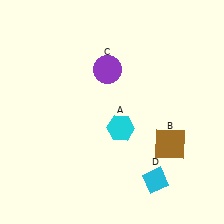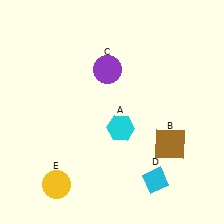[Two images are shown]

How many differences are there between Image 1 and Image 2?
There is 1 difference between the two images.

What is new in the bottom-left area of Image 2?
A yellow circle (E) was added in the bottom-left area of Image 2.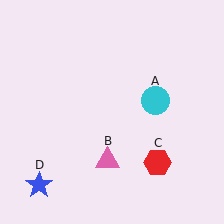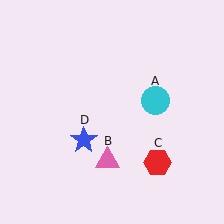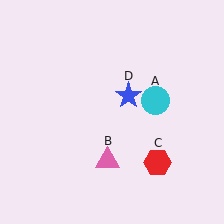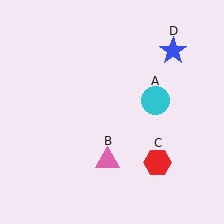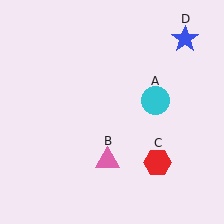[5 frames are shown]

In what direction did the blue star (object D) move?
The blue star (object D) moved up and to the right.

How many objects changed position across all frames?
1 object changed position: blue star (object D).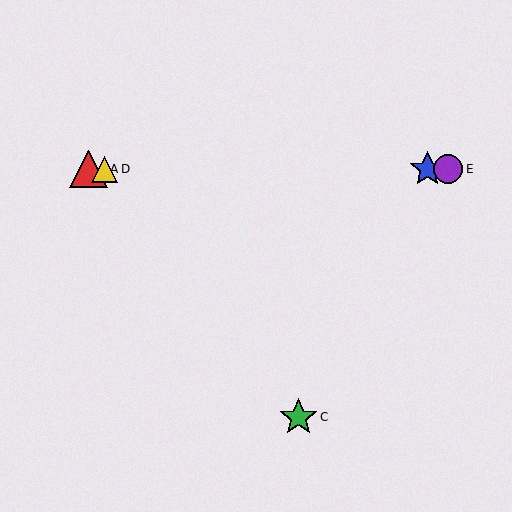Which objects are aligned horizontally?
Objects A, B, D, E are aligned horizontally.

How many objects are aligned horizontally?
4 objects (A, B, D, E) are aligned horizontally.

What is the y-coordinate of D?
Object D is at y≈169.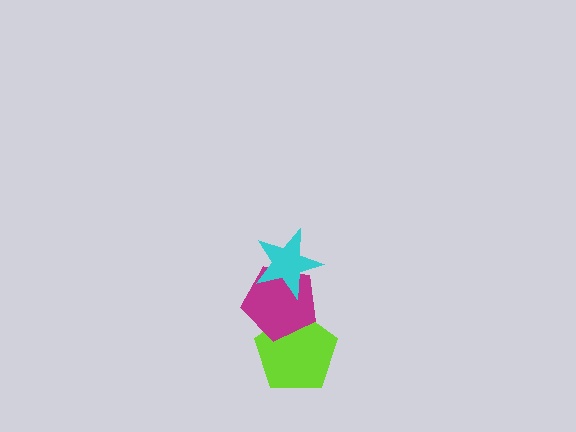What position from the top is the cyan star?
The cyan star is 1st from the top.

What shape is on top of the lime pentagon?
The magenta pentagon is on top of the lime pentagon.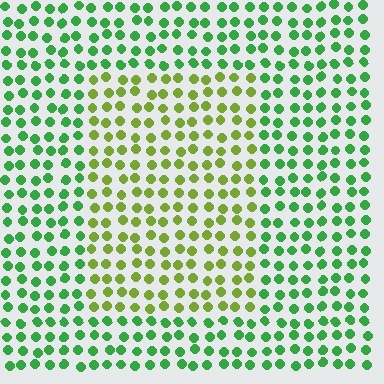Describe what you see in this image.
The image is filled with small green elements in a uniform arrangement. A rectangle-shaped region is visible where the elements are tinted to a slightly different hue, forming a subtle color boundary.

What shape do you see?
I see a rectangle.